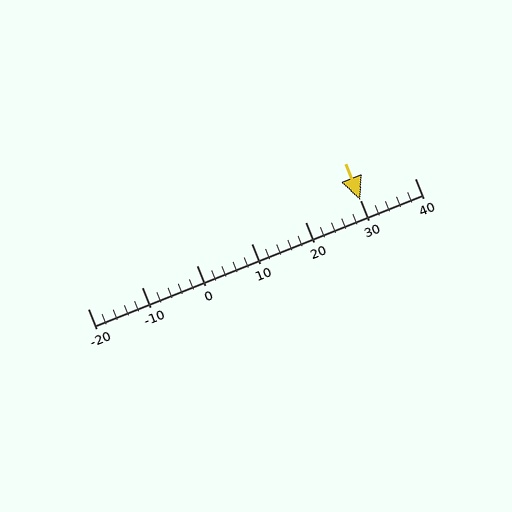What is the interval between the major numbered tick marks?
The major tick marks are spaced 10 units apart.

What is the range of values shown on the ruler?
The ruler shows values from -20 to 40.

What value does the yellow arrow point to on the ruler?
The yellow arrow points to approximately 30.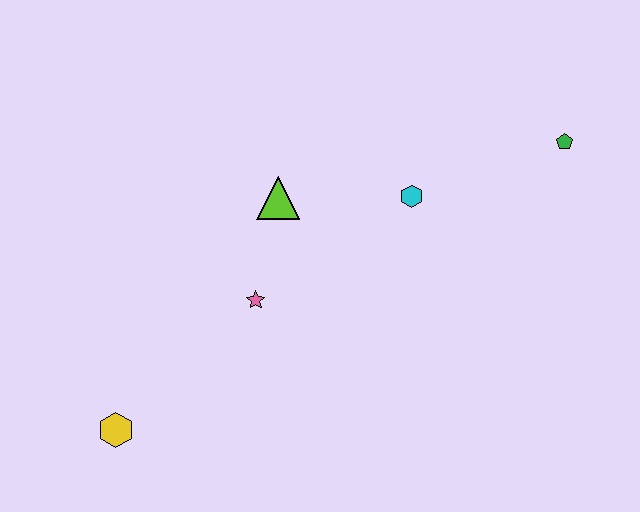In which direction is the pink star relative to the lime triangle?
The pink star is below the lime triangle.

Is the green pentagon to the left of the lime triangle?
No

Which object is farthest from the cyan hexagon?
The yellow hexagon is farthest from the cyan hexagon.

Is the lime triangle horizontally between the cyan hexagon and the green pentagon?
No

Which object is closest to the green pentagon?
The cyan hexagon is closest to the green pentagon.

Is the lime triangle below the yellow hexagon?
No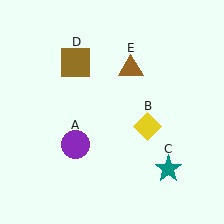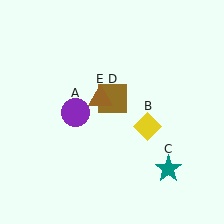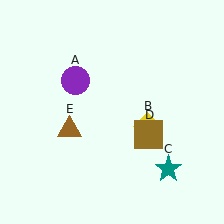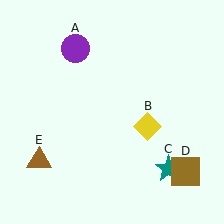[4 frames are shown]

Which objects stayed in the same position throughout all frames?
Yellow diamond (object B) and teal star (object C) remained stationary.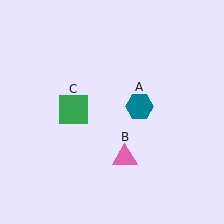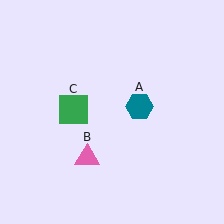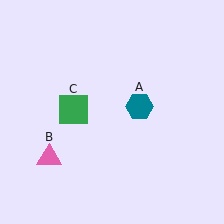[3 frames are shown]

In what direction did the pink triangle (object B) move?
The pink triangle (object B) moved left.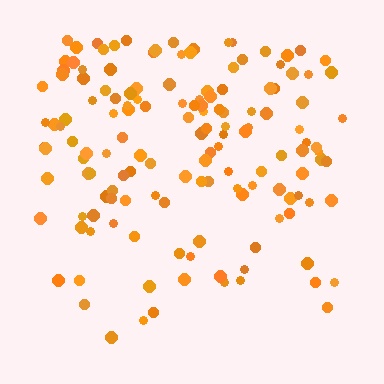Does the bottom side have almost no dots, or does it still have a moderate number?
Still a moderate number, just noticeably fewer than the top.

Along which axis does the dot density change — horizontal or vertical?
Vertical.